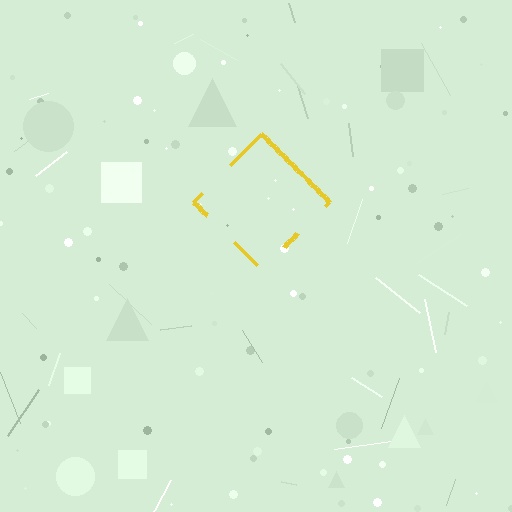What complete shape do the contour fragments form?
The contour fragments form a diamond.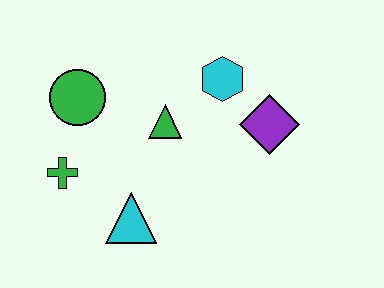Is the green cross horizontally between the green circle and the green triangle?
No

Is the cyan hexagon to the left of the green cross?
No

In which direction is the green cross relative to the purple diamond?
The green cross is to the left of the purple diamond.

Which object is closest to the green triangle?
The cyan hexagon is closest to the green triangle.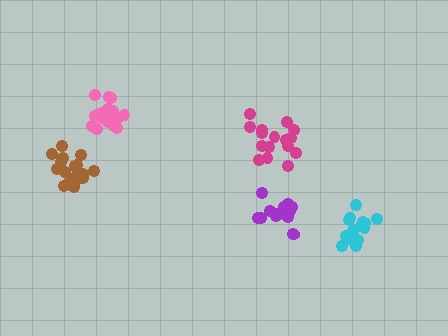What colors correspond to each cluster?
The clusters are colored: purple, brown, magenta, pink, cyan.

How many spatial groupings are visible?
There are 5 spatial groupings.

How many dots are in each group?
Group 1: 18 dots, Group 2: 21 dots, Group 3: 16 dots, Group 4: 18 dots, Group 5: 15 dots (88 total).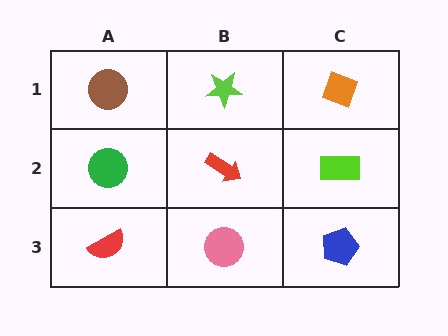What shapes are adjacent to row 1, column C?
A lime rectangle (row 2, column C), a lime star (row 1, column B).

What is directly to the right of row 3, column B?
A blue pentagon.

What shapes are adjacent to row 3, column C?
A lime rectangle (row 2, column C), a pink circle (row 3, column B).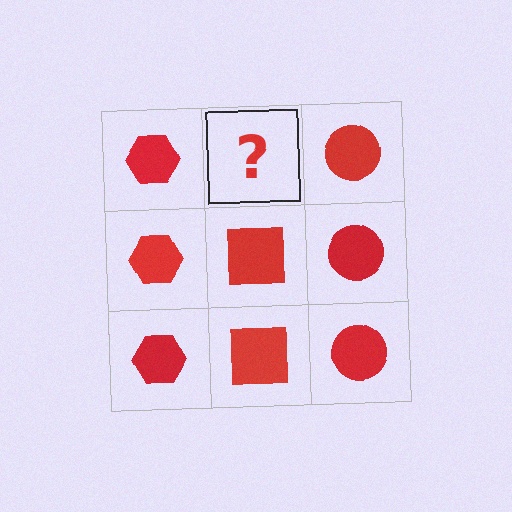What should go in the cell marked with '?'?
The missing cell should contain a red square.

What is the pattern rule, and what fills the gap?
The rule is that each column has a consistent shape. The gap should be filled with a red square.